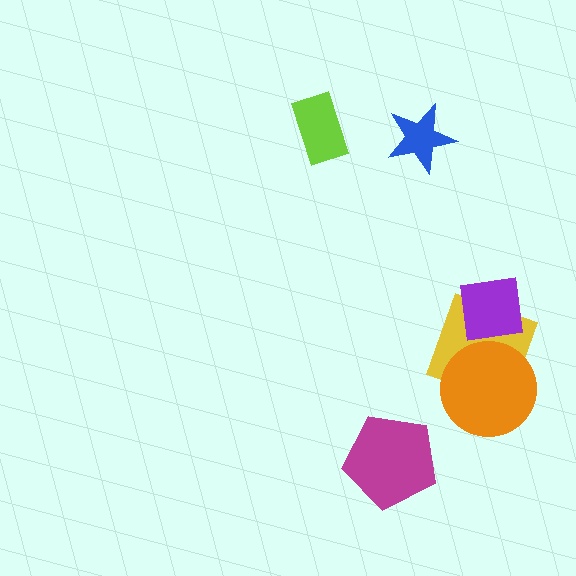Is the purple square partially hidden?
No, no other shape covers it.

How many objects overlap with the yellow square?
2 objects overlap with the yellow square.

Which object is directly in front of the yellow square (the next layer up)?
The orange circle is directly in front of the yellow square.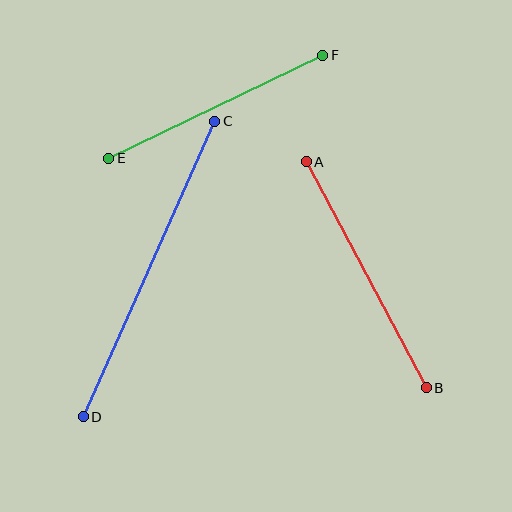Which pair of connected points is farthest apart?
Points C and D are farthest apart.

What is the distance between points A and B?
The distance is approximately 256 pixels.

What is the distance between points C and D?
The distance is approximately 323 pixels.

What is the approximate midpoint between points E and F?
The midpoint is at approximately (216, 107) pixels.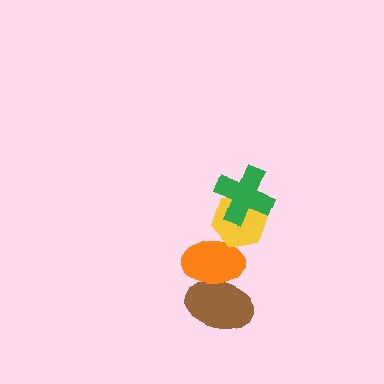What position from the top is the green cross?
The green cross is 1st from the top.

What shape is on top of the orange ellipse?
The yellow hexagon is on top of the orange ellipse.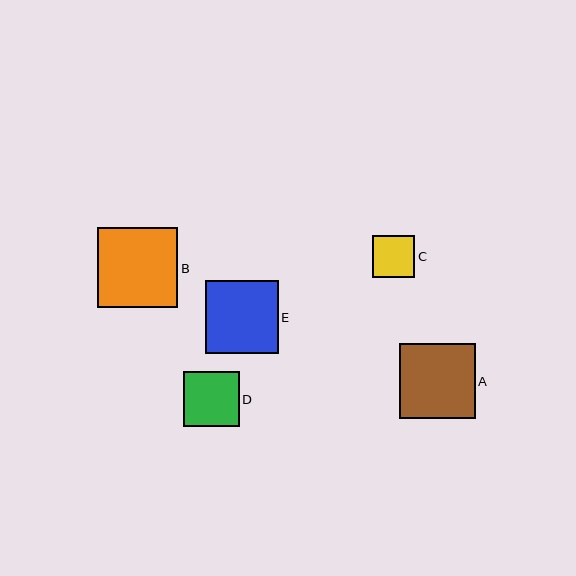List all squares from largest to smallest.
From largest to smallest: B, A, E, D, C.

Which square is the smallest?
Square C is the smallest with a size of approximately 42 pixels.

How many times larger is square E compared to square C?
Square E is approximately 1.7 times the size of square C.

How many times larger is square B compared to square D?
Square B is approximately 1.5 times the size of square D.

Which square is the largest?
Square B is the largest with a size of approximately 80 pixels.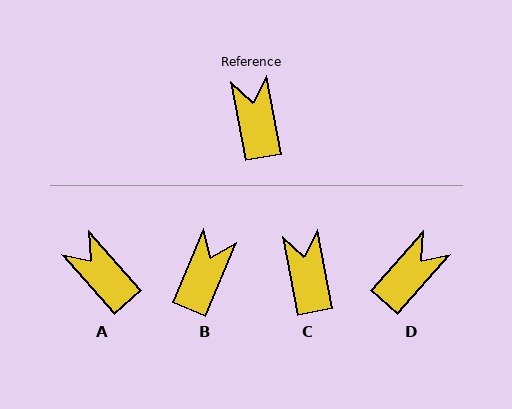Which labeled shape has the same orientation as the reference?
C.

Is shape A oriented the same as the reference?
No, it is off by about 31 degrees.